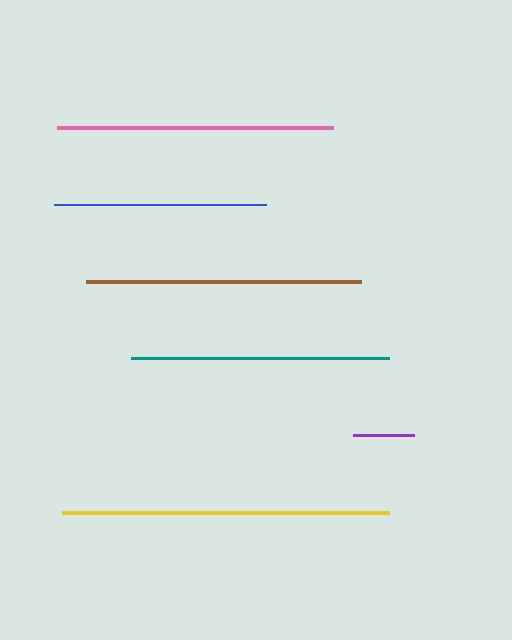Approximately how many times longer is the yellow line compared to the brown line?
The yellow line is approximately 1.2 times the length of the brown line.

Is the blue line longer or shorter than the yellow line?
The yellow line is longer than the blue line.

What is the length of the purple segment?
The purple segment is approximately 61 pixels long.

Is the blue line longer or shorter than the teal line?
The teal line is longer than the blue line.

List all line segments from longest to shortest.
From longest to shortest: yellow, pink, brown, teal, blue, purple.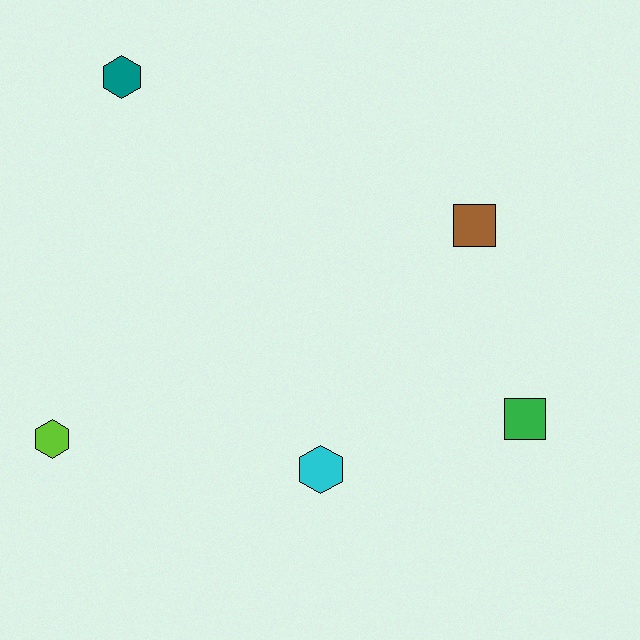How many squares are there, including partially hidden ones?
There are 2 squares.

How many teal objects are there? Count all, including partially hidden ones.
There is 1 teal object.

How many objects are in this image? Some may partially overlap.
There are 5 objects.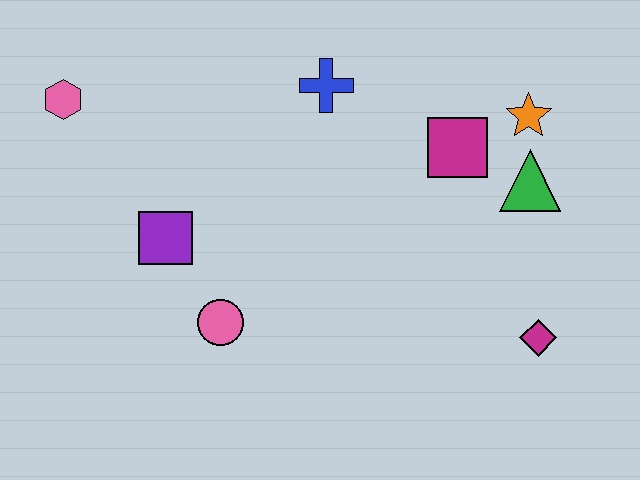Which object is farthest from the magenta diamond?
The pink hexagon is farthest from the magenta diamond.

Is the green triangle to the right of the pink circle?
Yes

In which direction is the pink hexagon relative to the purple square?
The pink hexagon is above the purple square.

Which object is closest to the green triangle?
The orange star is closest to the green triangle.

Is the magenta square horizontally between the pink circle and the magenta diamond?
Yes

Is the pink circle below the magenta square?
Yes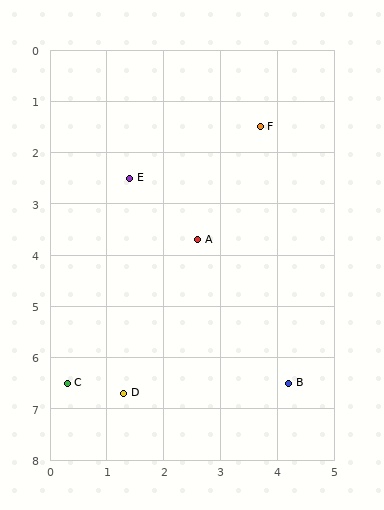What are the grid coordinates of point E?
Point E is at approximately (1.4, 2.5).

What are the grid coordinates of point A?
Point A is at approximately (2.6, 3.7).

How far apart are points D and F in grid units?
Points D and F are about 5.7 grid units apart.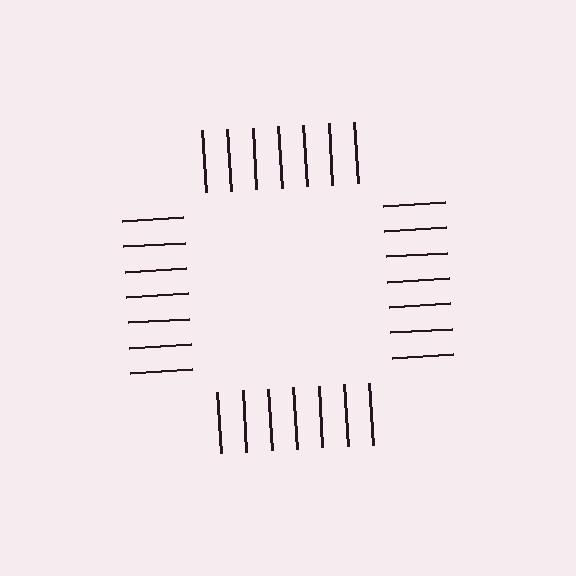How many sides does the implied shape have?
4 sides — the line-ends trace a square.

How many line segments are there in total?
28 — 7 along each of the 4 edges.